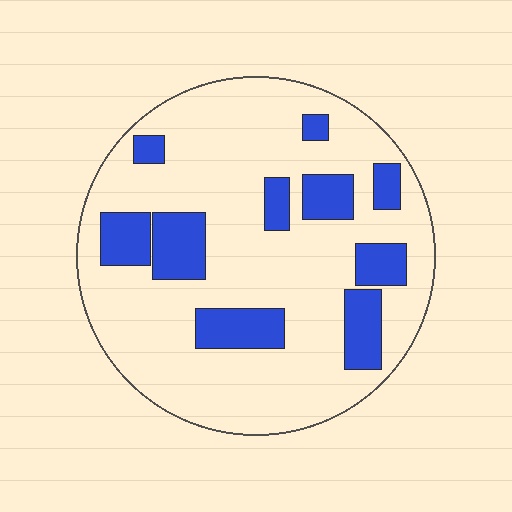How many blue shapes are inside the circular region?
10.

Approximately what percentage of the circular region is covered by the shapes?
Approximately 20%.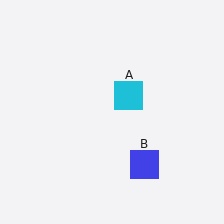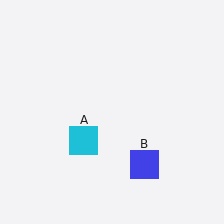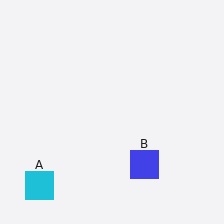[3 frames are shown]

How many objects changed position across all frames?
1 object changed position: cyan square (object A).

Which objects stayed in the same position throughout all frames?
Blue square (object B) remained stationary.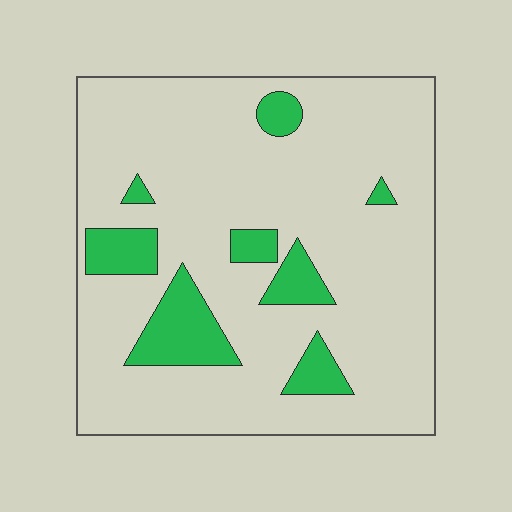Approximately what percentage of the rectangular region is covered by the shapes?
Approximately 15%.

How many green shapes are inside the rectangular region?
8.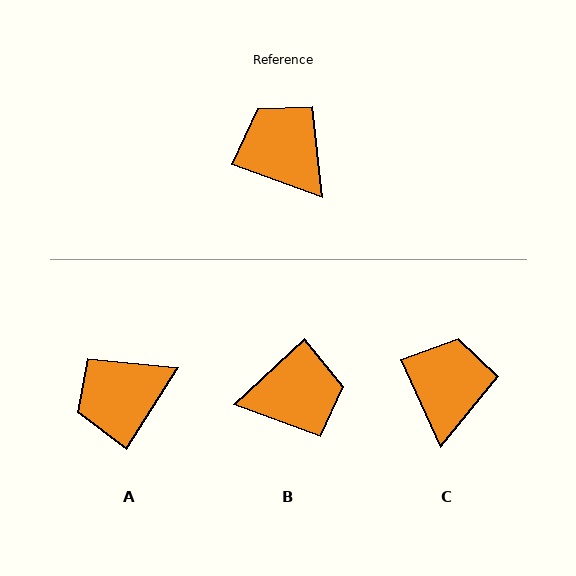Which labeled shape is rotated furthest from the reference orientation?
B, about 117 degrees away.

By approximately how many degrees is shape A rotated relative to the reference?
Approximately 78 degrees counter-clockwise.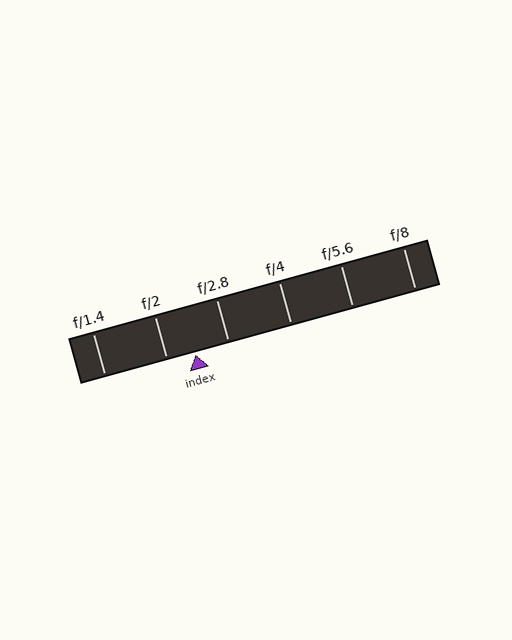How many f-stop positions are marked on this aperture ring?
There are 6 f-stop positions marked.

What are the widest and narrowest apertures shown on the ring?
The widest aperture shown is f/1.4 and the narrowest is f/8.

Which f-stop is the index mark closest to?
The index mark is closest to f/2.